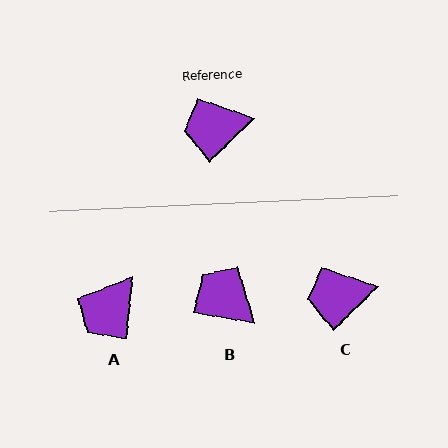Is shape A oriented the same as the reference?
No, it is off by about 40 degrees.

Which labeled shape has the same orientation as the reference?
C.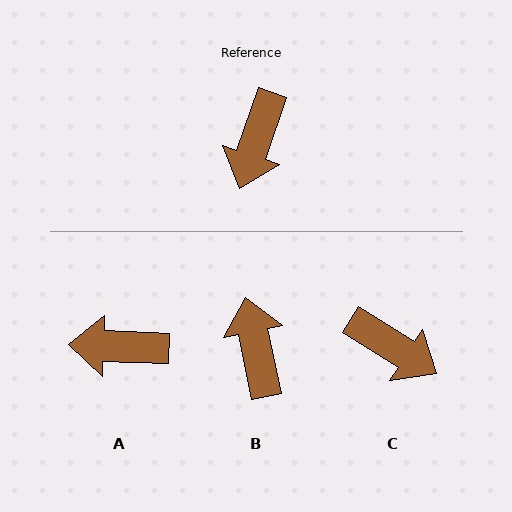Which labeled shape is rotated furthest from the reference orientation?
B, about 149 degrees away.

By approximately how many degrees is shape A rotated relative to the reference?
Approximately 73 degrees clockwise.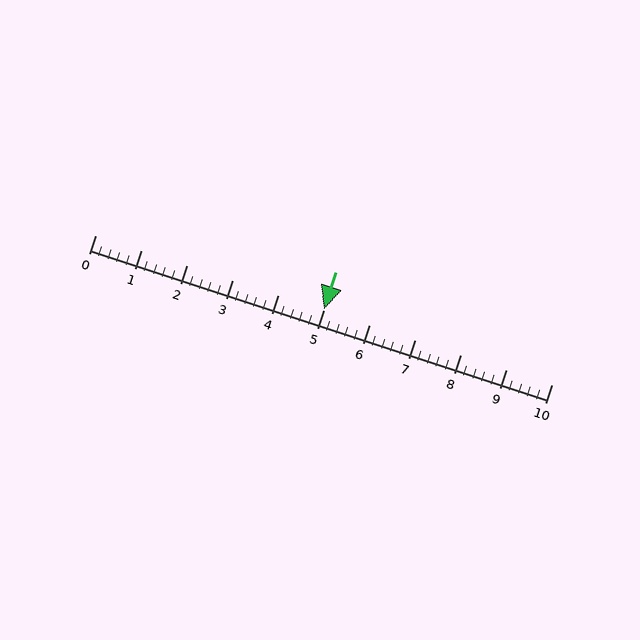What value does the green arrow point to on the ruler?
The green arrow points to approximately 5.0.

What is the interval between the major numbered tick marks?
The major tick marks are spaced 1 units apart.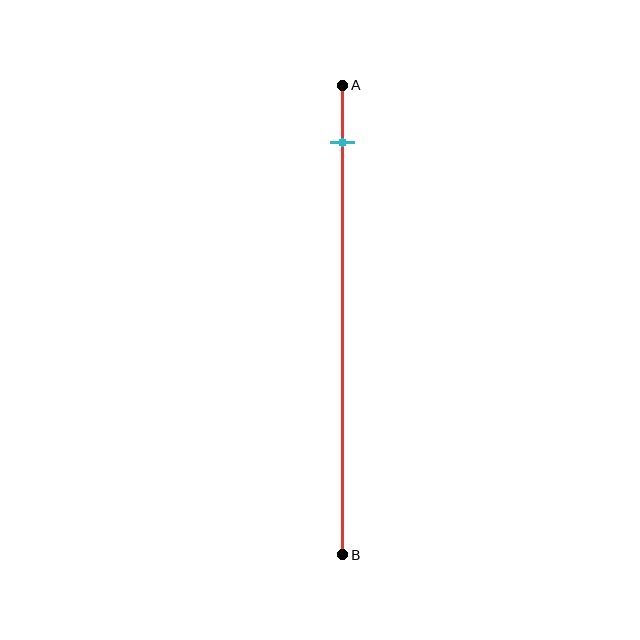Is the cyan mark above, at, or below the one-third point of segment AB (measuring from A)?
The cyan mark is above the one-third point of segment AB.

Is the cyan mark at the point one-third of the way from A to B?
No, the mark is at about 10% from A, not at the 33% one-third point.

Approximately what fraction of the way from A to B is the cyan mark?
The cyan mark is approximately 10% of the way from A to B.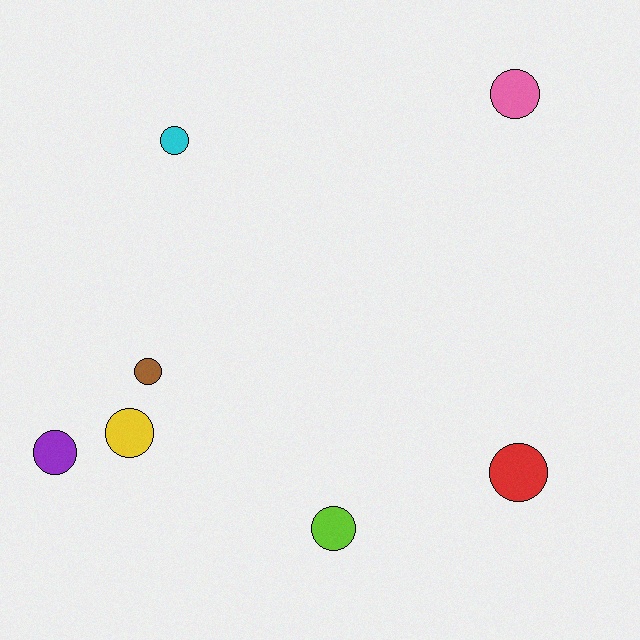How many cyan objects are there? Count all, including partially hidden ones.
There is 1 cyan object.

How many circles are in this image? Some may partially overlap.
There are 7 circles.